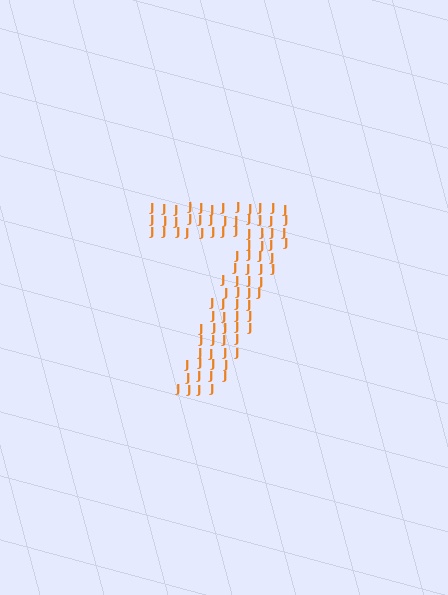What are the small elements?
The small elements are letter J's.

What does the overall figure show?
The overall figure shows the digit 7.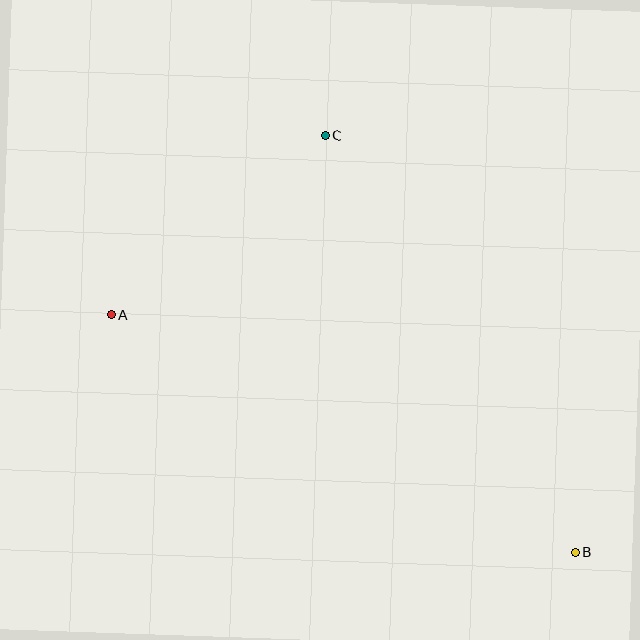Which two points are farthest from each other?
Points A and B are farthest from each other.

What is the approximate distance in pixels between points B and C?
The distance between B and C is approximately 486 pixels.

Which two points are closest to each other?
Points A and C are closest to each other.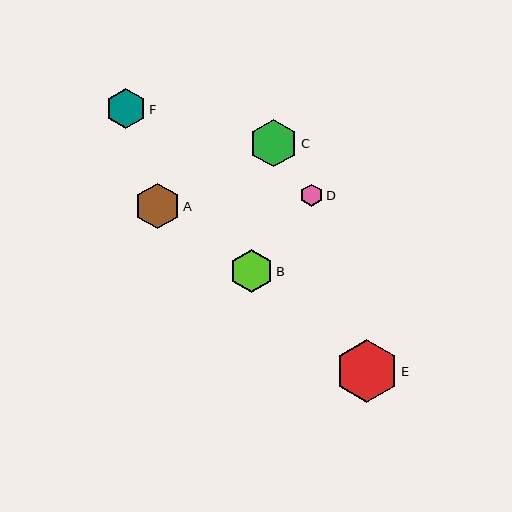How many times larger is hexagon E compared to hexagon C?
Hexagon E is approximately 1.3 times the size of hexagon C.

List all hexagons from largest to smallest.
From largest to smallest: E, C, A, B, F, D.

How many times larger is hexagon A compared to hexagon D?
Hexagon A is approximately 2.0 times the size of hexagon D.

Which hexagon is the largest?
Hexagon E is the largest with a size of approximately 63 pixels.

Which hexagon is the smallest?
Hexagon D is the smallest with a size of approximately 23 pixels.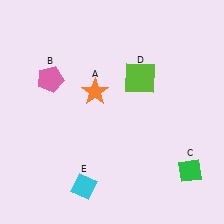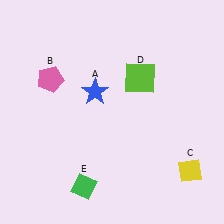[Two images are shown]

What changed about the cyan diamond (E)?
In Image 1, E is cyan. In Image 2, it changed to green.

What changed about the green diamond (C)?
In Image 1, C is green. In Image 2, it changed to yellow.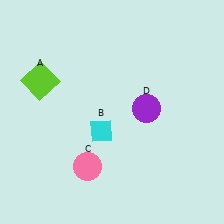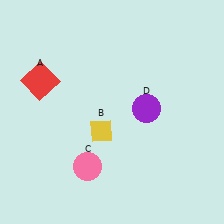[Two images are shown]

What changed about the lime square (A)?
In Image 1, A is lime. In Image 2, it changed to red.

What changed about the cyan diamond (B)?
In Image 1, B is cyan. In Image 2, it changed to yellow.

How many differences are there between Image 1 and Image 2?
There are 2 differences between the two images.